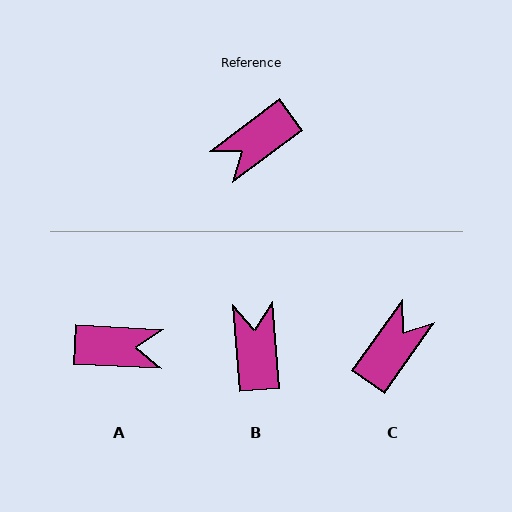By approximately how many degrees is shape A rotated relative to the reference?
Approximately 140 degrees counter-clockwise.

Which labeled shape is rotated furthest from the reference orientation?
C, about 162 degrees away.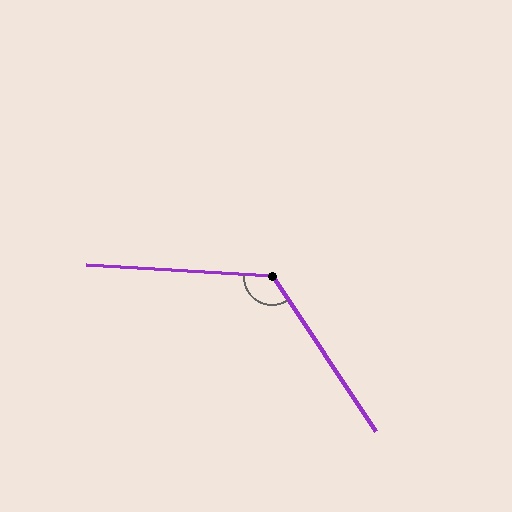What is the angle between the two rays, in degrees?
Approximately 127 degrees.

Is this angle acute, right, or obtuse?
It is obtuse.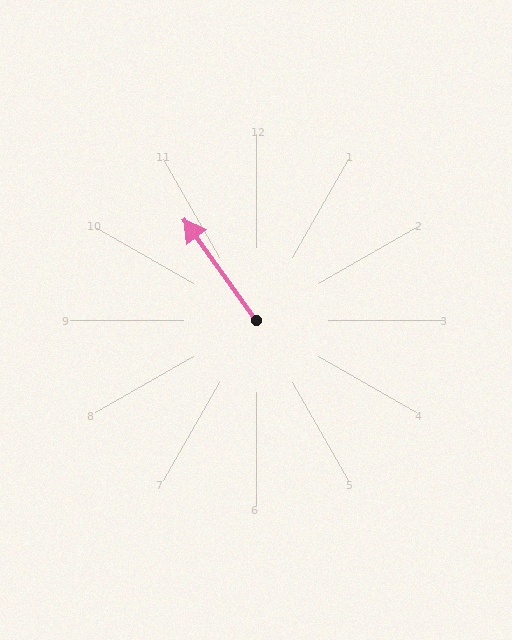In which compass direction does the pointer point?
Northwest.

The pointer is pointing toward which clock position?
Roughly 11 o'clock.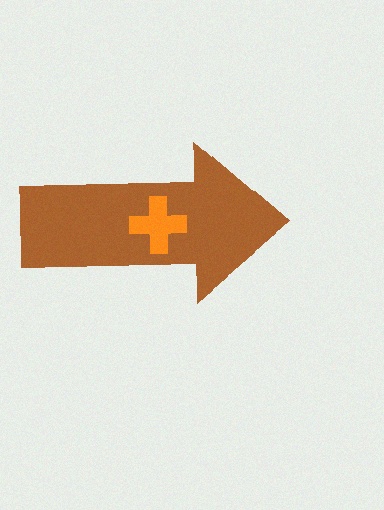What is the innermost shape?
The orange cross.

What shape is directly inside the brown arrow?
The orange cross.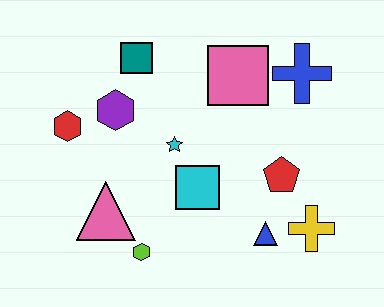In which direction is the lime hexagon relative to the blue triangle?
The lime hexagon is to the left of the blue triangle.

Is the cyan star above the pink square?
No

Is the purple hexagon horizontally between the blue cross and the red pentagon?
No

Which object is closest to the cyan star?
The cyan square is closest to the cyan star.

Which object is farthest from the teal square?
The yellow cross is farthest from the teal square.